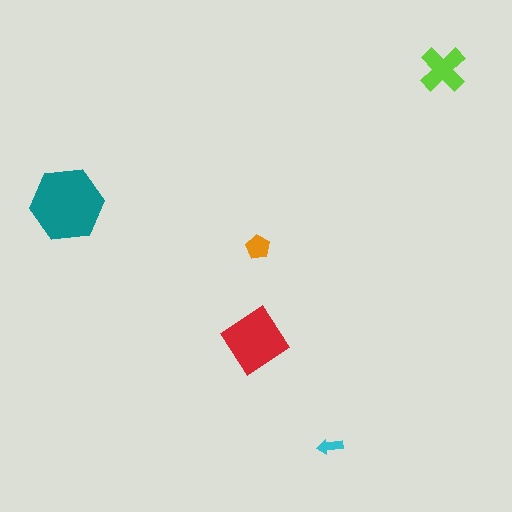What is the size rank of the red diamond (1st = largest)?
2nd.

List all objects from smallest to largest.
The cyan arrow, the orange pentagon, the lime cross, the red diamond, the teal hexagon.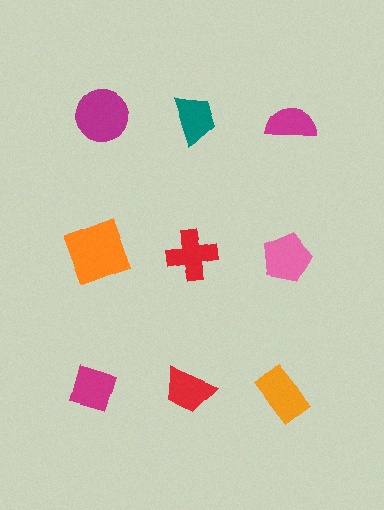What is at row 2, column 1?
An orange square.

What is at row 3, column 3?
An orange rectangle.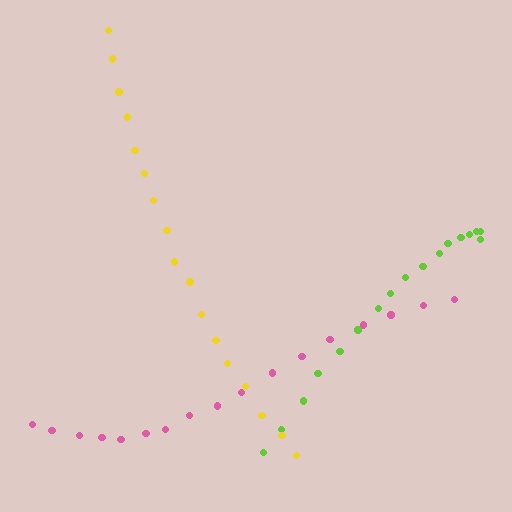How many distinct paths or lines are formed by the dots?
There are 3 distinct paths.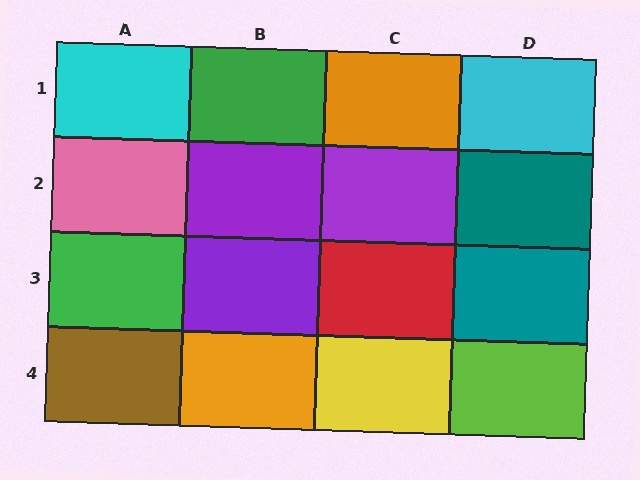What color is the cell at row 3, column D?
Teal.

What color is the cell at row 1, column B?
Green.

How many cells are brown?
1 cell is brown.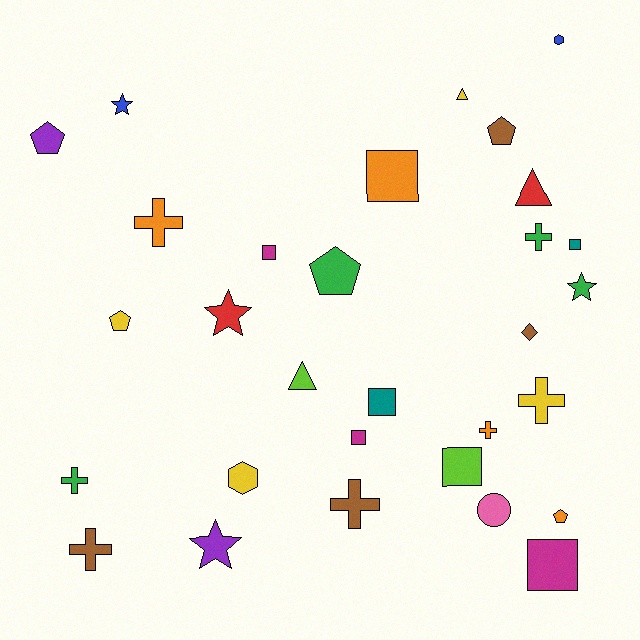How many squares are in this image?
There are 7 squares.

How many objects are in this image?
There are 30 objects.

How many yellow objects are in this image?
There are 4 yellow objects.